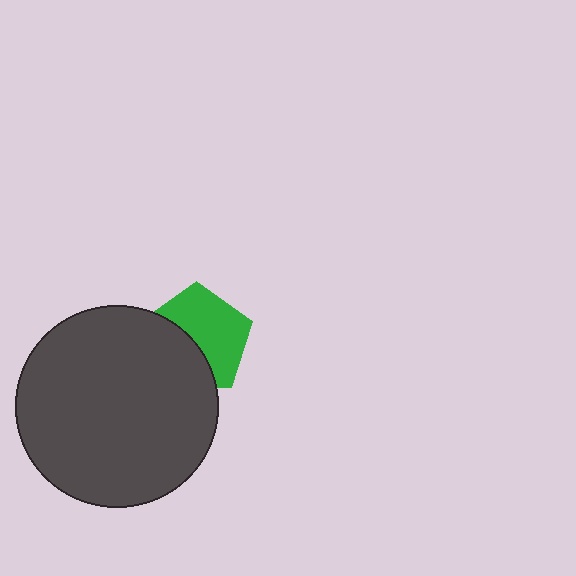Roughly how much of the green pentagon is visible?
About half of it is visible (roughly 58%).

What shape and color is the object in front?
The object in front is a dark gray circle.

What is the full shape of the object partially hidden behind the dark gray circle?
The partially hidden object is a green pentagon.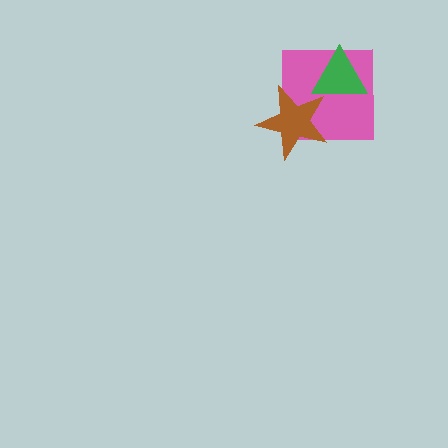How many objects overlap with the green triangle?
2 objects overlap with the green triangle.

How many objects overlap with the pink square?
2 objects overlap with the pink square.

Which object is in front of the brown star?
The green triangle is in front of the brown star.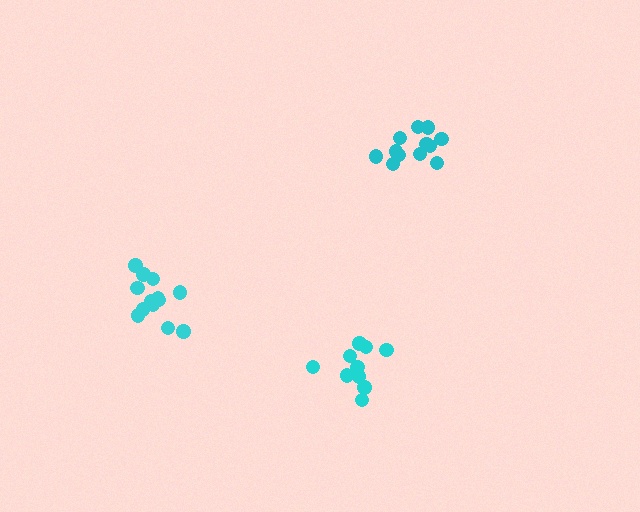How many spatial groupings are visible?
There are 3 spatial groupings.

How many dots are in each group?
Group 1: 13 dots, Group 2: 12 dots, Group 3: 10 dots (35 total).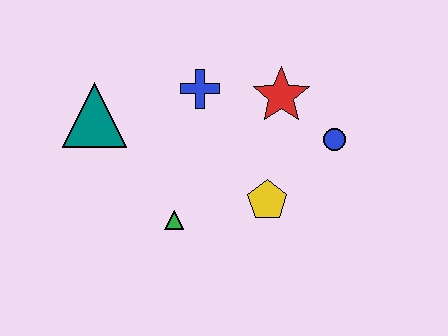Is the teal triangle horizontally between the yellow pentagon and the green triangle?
No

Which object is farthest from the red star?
The teal triangle is farthest from the red star.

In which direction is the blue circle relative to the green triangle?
The blue circle is to the right of the green triangle.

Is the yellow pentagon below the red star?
Yes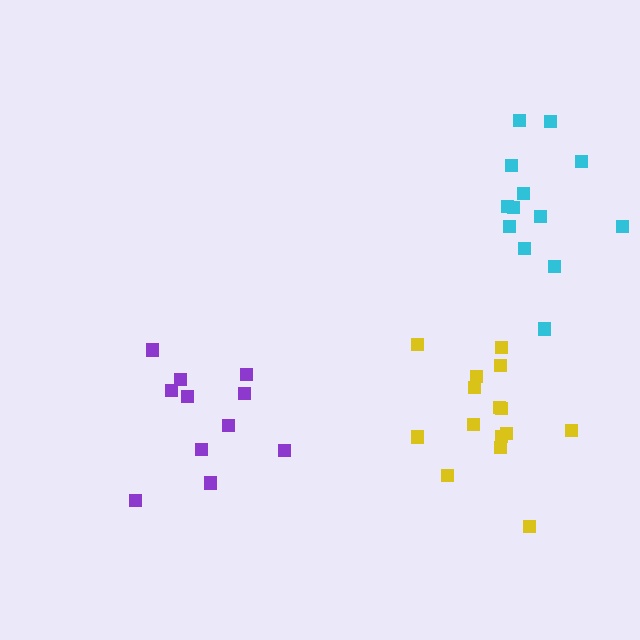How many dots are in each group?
Group 1: 13 dots, Group 2: 11 dots, Group 3: 15 dots (39 total).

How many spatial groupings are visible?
There are 3 spatial groupings.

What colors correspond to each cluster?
The clusters are colored: cyan, purple, yellow.